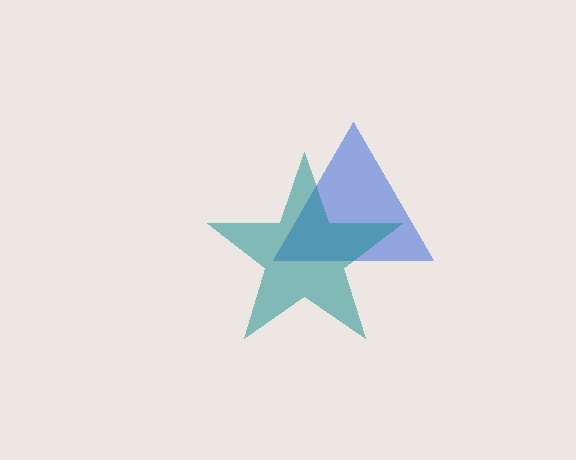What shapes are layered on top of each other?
The layered shapes are: a blue triangle, a teal star.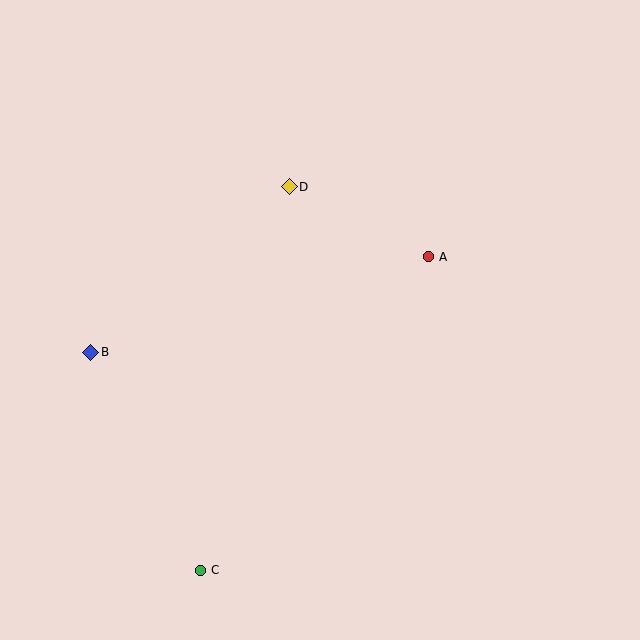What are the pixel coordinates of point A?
Point A is at (429, 257).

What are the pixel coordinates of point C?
Point C is at (201, 570).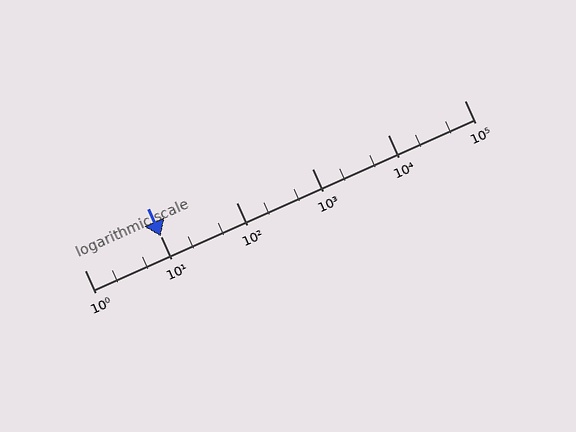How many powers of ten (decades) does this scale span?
The scale spans 5 decades, from 1 to 100000.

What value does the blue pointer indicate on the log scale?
The pointer indicates approximately 10.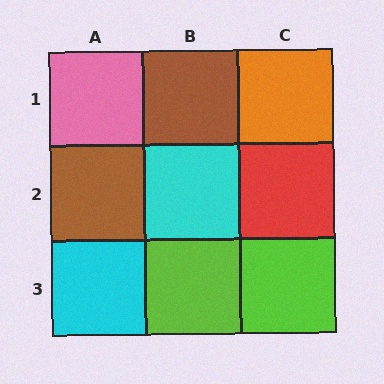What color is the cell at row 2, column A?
Brown.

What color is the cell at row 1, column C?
Orange.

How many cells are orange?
1 cell is orange.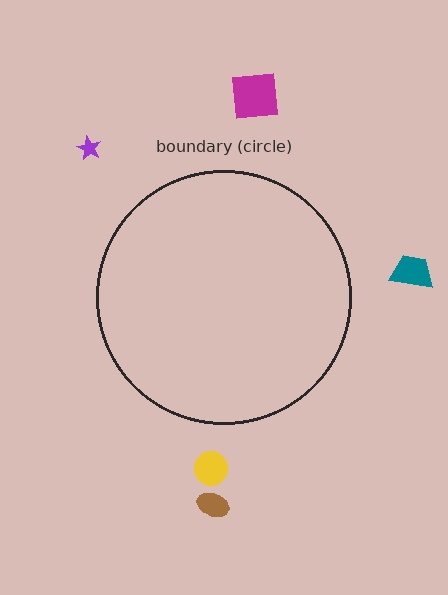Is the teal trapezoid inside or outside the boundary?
Outside.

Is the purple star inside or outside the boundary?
Outside.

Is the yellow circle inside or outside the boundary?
Outside.